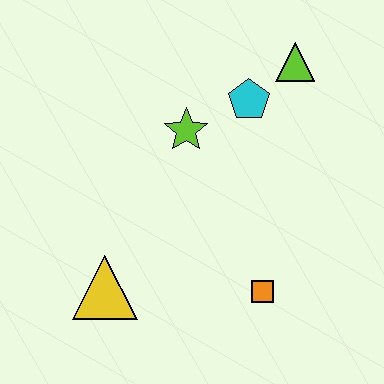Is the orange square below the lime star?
Yes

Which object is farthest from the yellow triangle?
The lime triangle is farthest from the yellow triangle.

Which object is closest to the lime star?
The cyan pentagon is closest to the lime star.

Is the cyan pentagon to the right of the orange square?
No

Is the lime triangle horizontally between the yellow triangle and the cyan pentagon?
No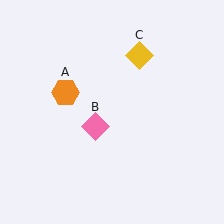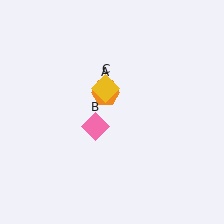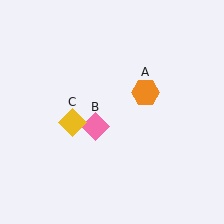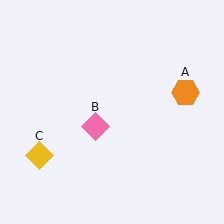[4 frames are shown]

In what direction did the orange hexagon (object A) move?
The orange hexagon (object A) moved right.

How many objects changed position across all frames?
2 objects changed position: orange hexagon (object A), yellow diamond (object C).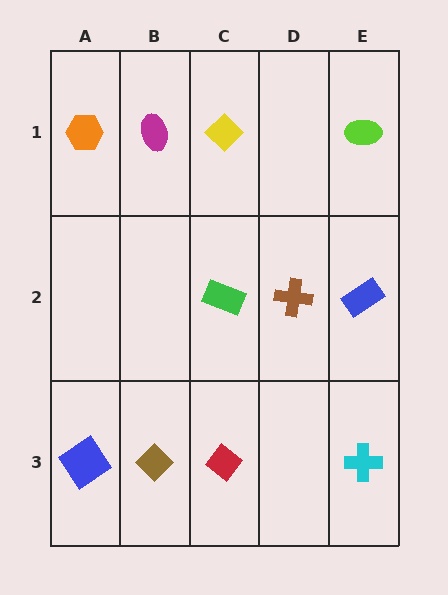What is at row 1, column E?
A lime ellipse.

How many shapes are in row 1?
4 shapes.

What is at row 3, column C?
A red diamond.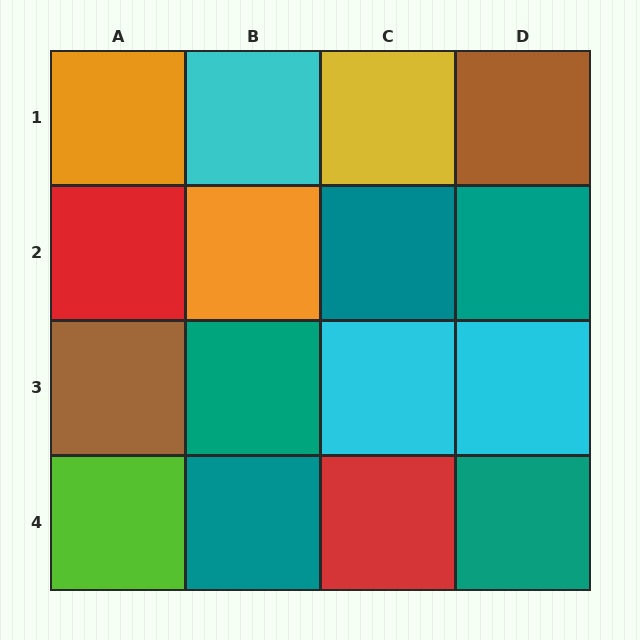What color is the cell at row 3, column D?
Cyan.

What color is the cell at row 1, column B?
Cyan.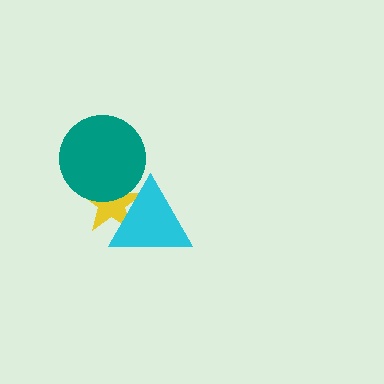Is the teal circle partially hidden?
Yes, it is partially covered by another shape.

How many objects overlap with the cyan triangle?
2 objects overlap with the cyan triangle.